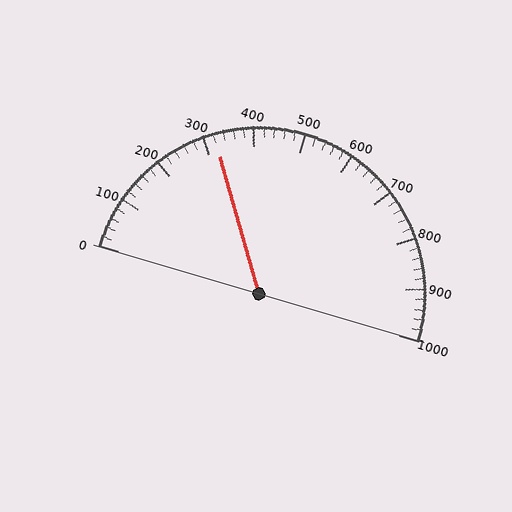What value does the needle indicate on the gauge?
The needle indicates approximately 320.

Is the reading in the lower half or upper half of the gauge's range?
The reading is in the lower half of the range (0 to 1000).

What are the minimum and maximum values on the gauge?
The gauge ranges from 0 to 1000.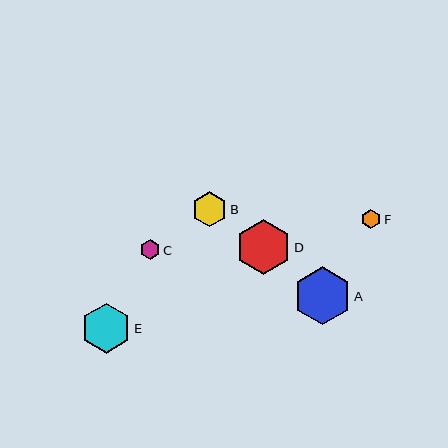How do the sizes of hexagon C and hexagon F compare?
Hexagon C and hexagon F are approximately the same size.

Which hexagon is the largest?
Hexagon A is the largest with a size of approximately 58 pixels.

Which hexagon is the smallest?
Hexagon F is the smallest with a size of approximately 19 pixels.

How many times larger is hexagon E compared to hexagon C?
Hexagon E is approximately 2.5 times the size of hexagon C.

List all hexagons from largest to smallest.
From largest to smallest: A, D, E, B, C, F.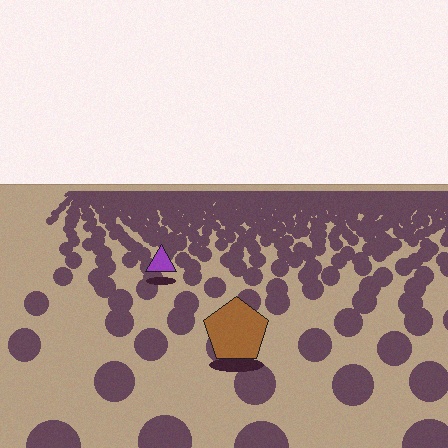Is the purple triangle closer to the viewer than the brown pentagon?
No. The brown pentagon is closer — you can tell from the texture gradient: the ground texture is coarser near it.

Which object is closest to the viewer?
The brown pentagon is closest. The texture marks near it are larger and more spread out.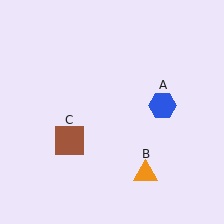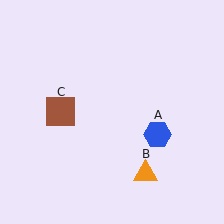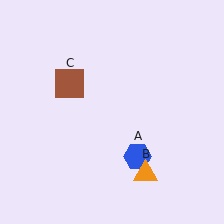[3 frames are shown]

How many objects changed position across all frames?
2 objects changed position: blue hexagon (object A), brown square (object C).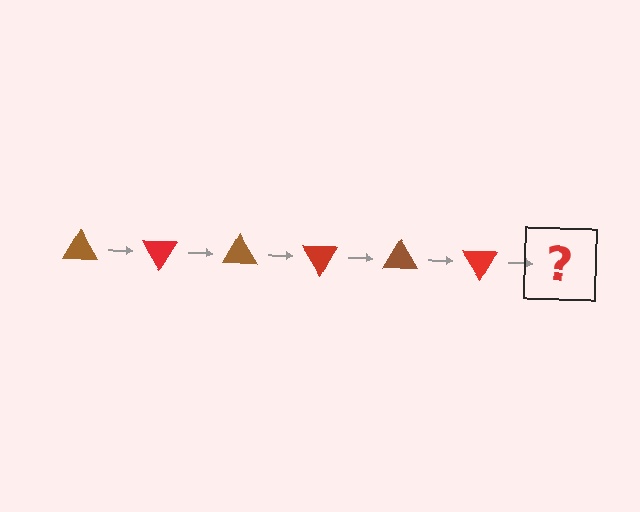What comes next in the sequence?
The next element should be a brown triangle, rotated 360 degrees from the start.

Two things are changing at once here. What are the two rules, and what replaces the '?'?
The two rules are that it rotates 60 degrees each step and the color cycles through brown and red. The '?' should be a brown triangle, rotated 360 degrees from the start.